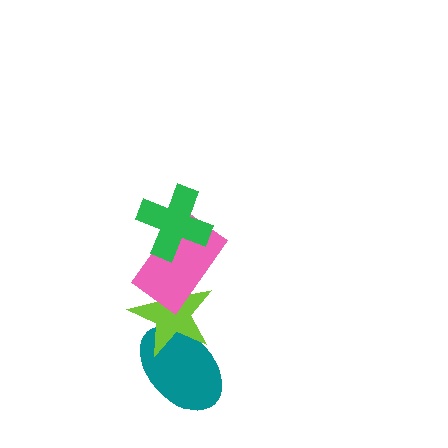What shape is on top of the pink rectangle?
The green cross is on top of the pink rectangle.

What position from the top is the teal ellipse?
The teal ellipse is 4th from the top.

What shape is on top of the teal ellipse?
The lime star is on top of the teal ellipse.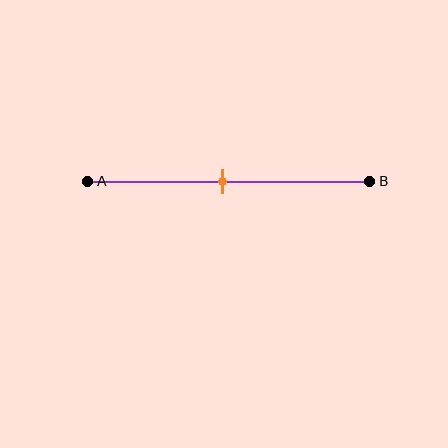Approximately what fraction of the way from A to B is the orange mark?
The orange mark is approximately 50% of the way from A to B.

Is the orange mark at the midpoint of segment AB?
Yes, the mark is approximately at the midpoint.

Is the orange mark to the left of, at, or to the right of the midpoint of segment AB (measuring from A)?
The orange mark is approximately at the midpoint of segment AB.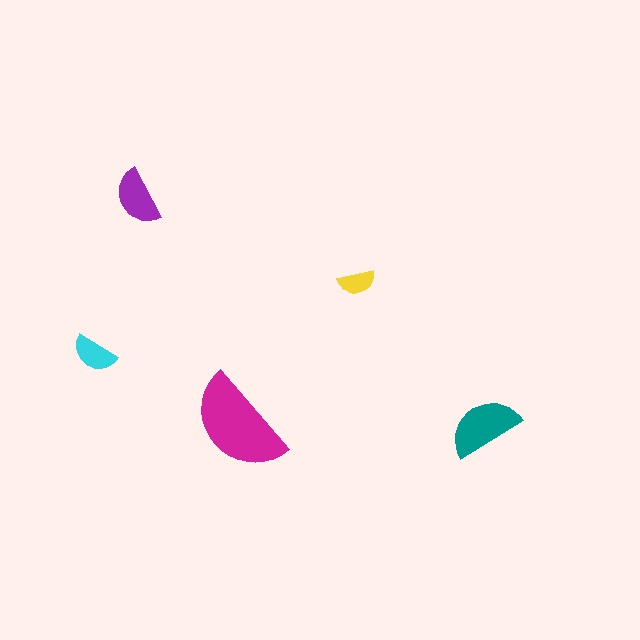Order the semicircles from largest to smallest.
the magenta one, the teal one, the purple one, the cyan one, the yellow one.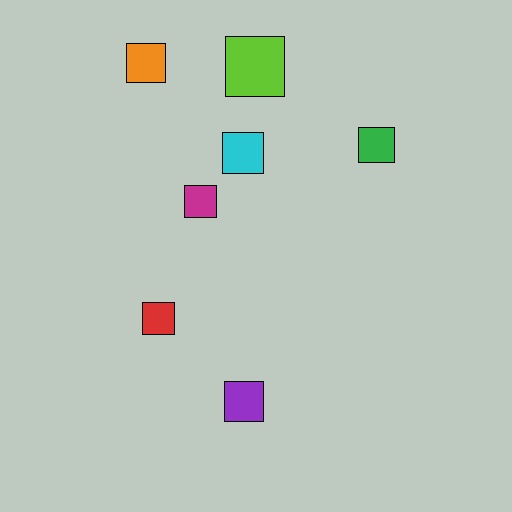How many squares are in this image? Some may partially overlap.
There are 7 squares.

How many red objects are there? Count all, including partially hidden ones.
There is 1 red object.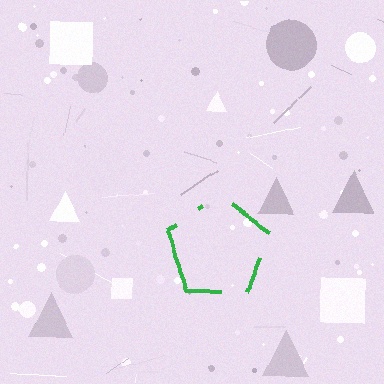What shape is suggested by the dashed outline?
The dashed outline suggests a pentagon.